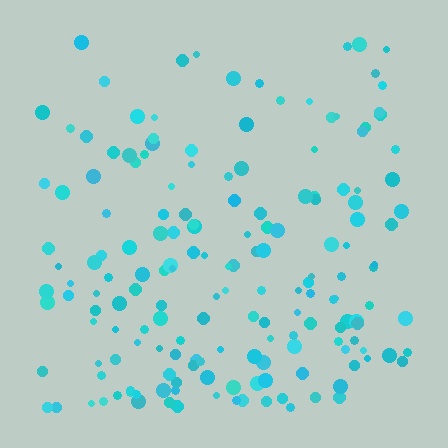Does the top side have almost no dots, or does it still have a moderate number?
Still a moderate number, just noticeably fewer than the bottom.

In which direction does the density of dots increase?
From top to bottom, with the bottom side densest.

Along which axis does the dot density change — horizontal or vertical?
Vertical.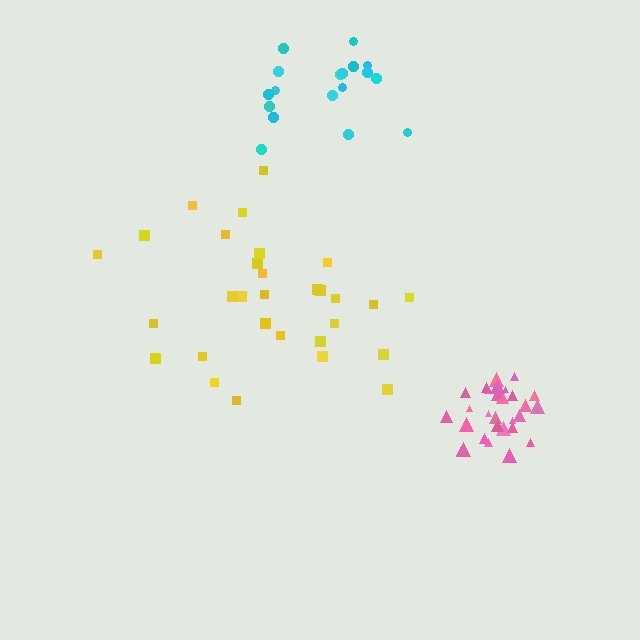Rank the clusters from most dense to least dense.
pink, cyan, yellow.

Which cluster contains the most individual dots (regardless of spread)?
Pink (32).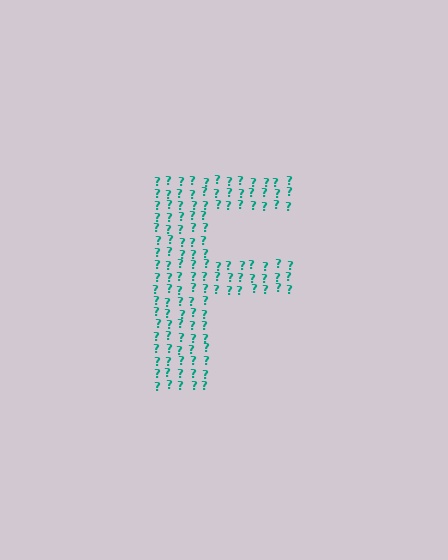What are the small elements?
The small elements are question marks.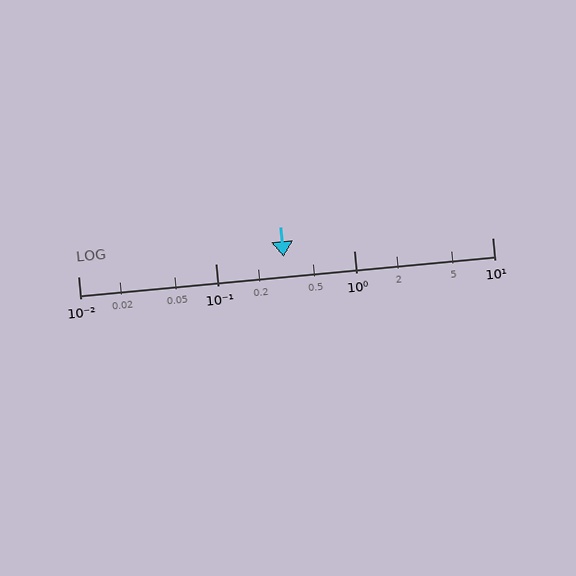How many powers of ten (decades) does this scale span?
The scale spans 3 decades, from 0.01 to 10.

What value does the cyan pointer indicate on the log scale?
The pointer indicates approximately 0.31.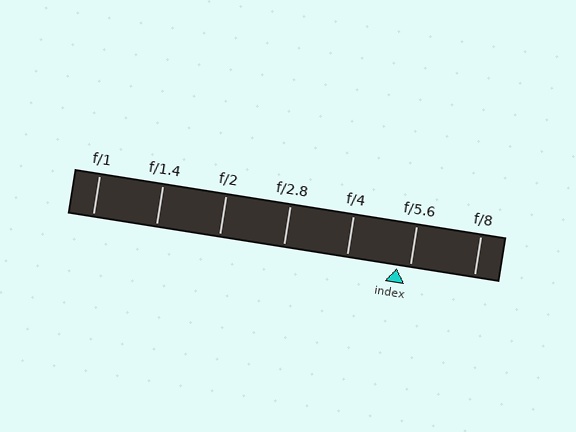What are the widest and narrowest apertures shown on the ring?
The widest aperture shown is f/1 and the narrowest is f/8.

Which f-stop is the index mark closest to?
The index mark is closest to f/5.6.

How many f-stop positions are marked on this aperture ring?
There are 7 f-stop positions marked.